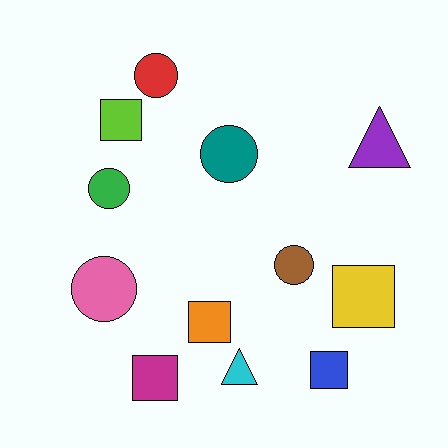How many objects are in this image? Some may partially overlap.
There are 12 objects.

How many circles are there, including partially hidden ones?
There are 5 circles.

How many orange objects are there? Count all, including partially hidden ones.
There is 1 orange object.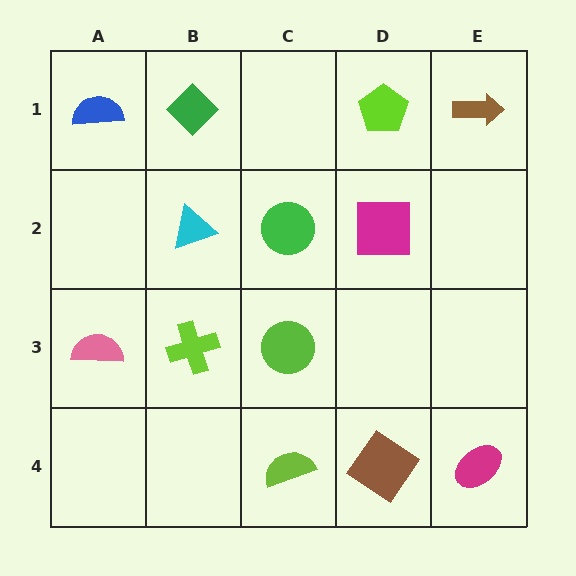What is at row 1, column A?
A blue semicircle.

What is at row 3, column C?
A lime circle.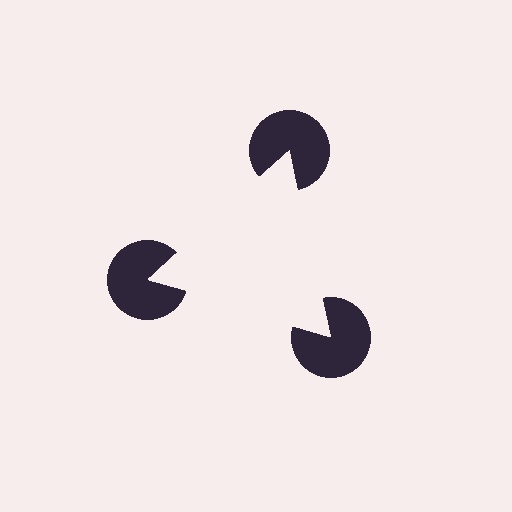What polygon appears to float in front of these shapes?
An illusory triangle — its edges are inferred from the aligned wedge cuts in the pac-man discs, not physically drawn.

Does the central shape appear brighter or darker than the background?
It typically appears slightly brighter than the background, even though no actual brightness change is drawn.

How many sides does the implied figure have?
3 sides.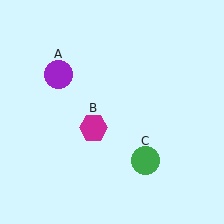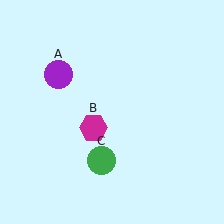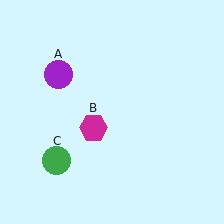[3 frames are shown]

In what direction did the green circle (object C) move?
The green circle (object C) moved left.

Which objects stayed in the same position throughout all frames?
Purple circle (object A) and magenta hexagon (object B) remained stationary.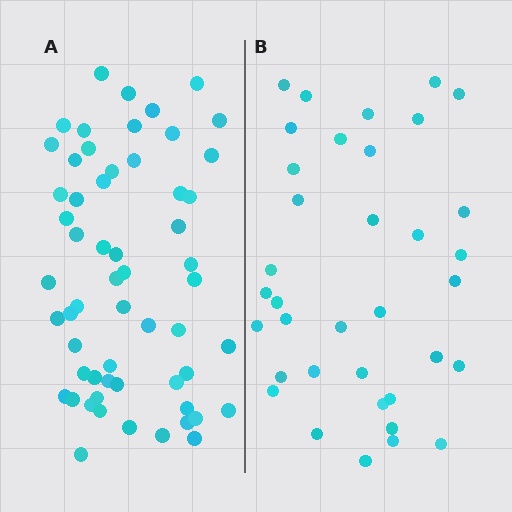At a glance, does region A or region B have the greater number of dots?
Region A (the left region) has more dots.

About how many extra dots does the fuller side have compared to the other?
Region A has approximately 20 more dots than region B.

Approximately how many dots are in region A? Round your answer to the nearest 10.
About 60 dots. (The exact count is 58, which rounds to 60.)